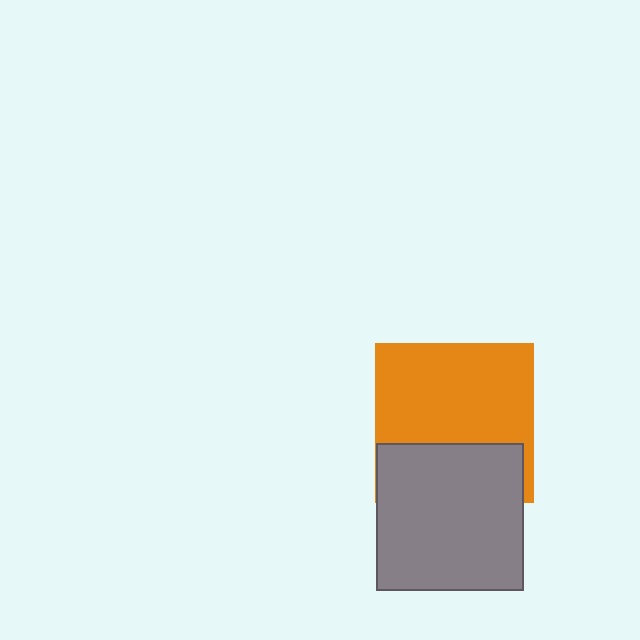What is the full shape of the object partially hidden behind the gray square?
The partially hidden object is an orange square.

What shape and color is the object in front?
The object in front is a gray square.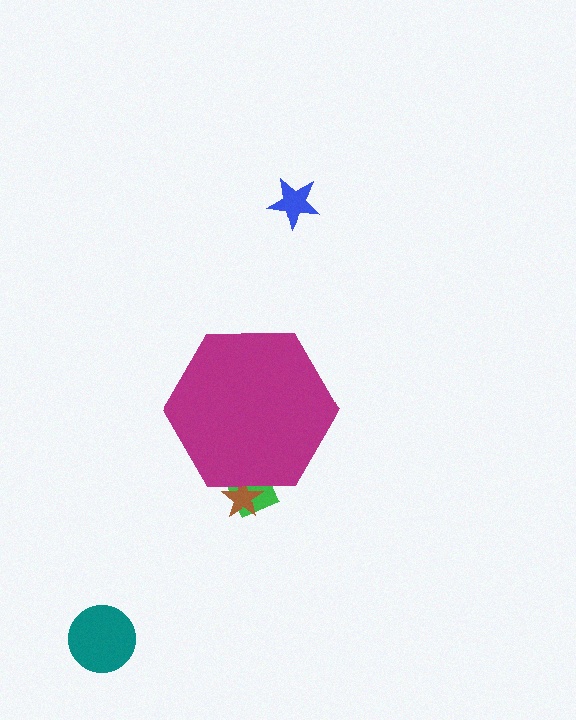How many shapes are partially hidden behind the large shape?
2 shapes are partially hidden.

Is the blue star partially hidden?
No, the blue star is fully visible.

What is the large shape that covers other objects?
A magenta hexagon.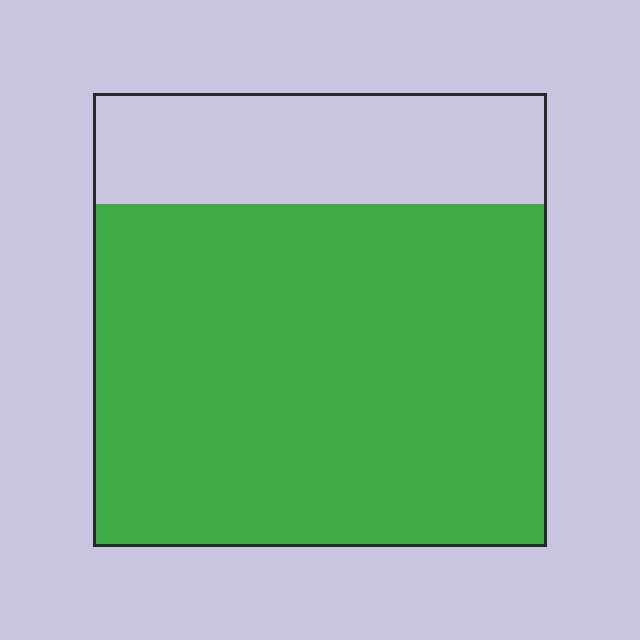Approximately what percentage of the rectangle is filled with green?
Approximately 75%.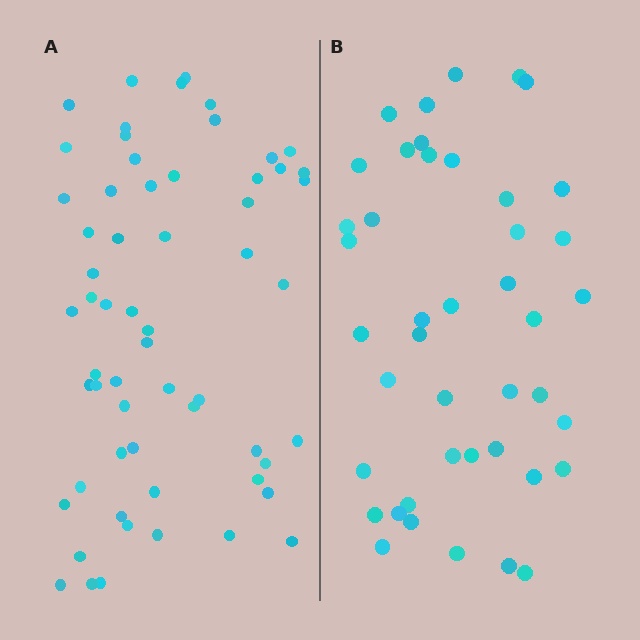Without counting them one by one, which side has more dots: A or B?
Region A (the left region) has more dots.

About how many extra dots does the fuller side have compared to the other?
Region A has approximately 15 more dots than region B.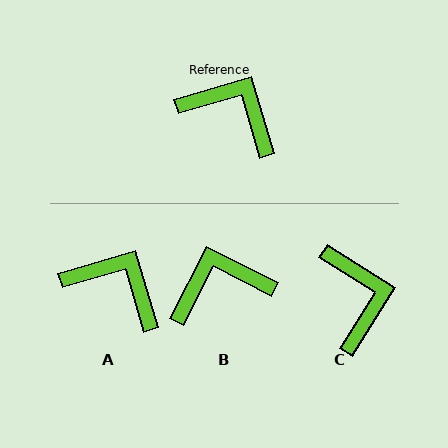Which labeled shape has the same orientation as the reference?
A.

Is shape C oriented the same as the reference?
No, it is off by about 48 degrees.